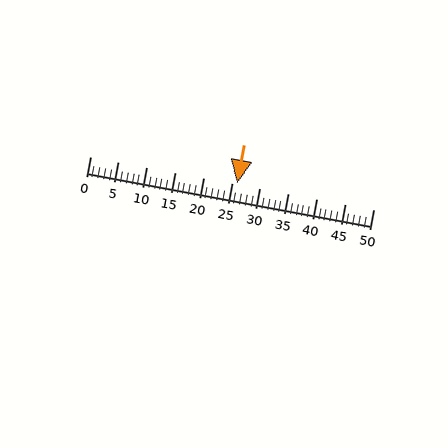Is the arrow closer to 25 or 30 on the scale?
The arrow is closer to 25.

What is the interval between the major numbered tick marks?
The major tick marks are spaced 5 units apart.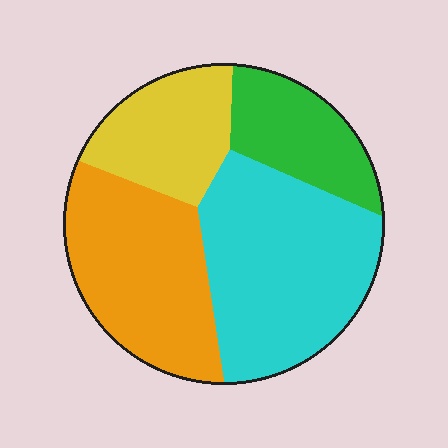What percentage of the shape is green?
Green covers about 15% of the shape.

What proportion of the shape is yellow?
Yellow takes up between a sixth and a third of the shape.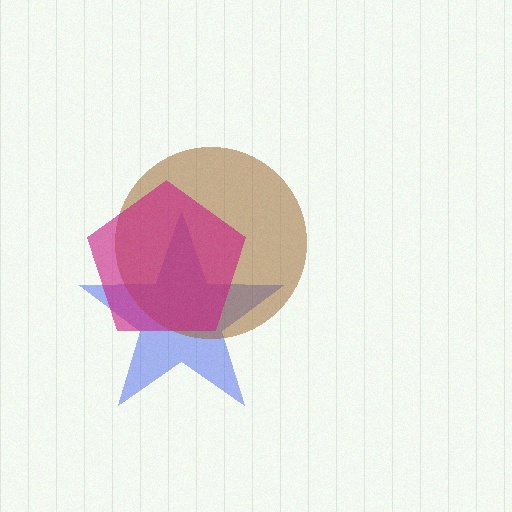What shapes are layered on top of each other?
The layered shapes are: a blue star, a brown circle, a magenta pentagon.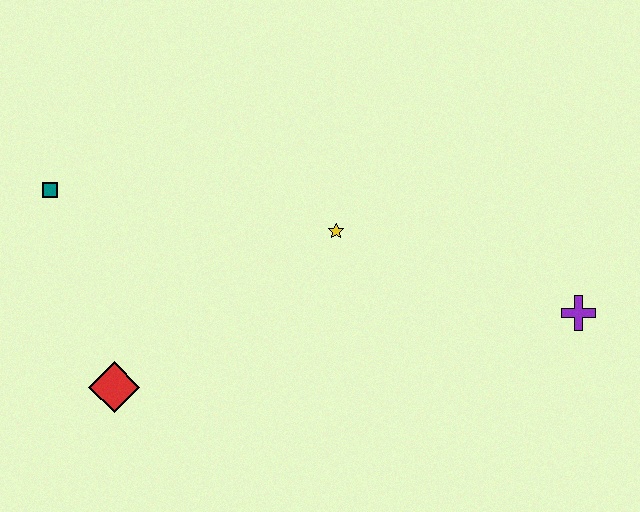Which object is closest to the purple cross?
The yellow star is closest to the purple cross.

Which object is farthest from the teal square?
The purple cross is farthest from the teal square.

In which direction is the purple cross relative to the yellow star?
The purple cross is to the right of the yellow star.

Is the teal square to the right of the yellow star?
No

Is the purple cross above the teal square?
No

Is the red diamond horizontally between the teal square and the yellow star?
Yes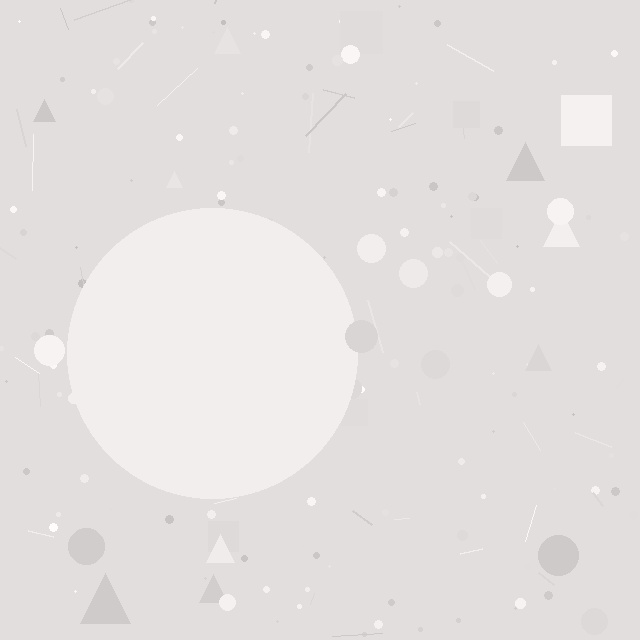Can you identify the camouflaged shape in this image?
The camouflaged shape is a circle.